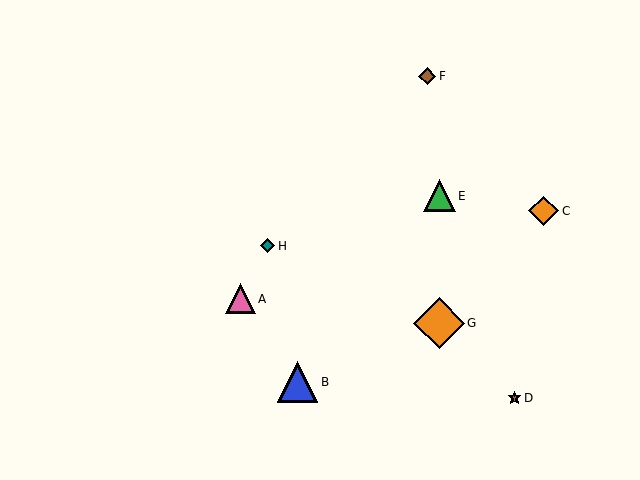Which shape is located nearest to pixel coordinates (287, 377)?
The blue triangle (labeled B) at (298, 382) is nearest to that location.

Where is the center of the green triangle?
The center of the green triangle is at (439, 196).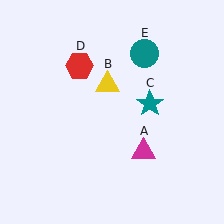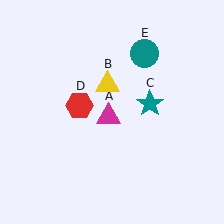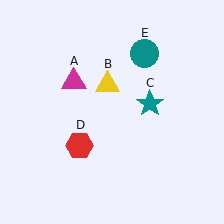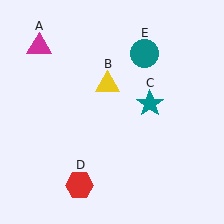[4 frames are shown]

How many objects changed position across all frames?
2 objects changed position: magenta triangle (object A), red hexagon (object D).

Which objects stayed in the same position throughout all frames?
Yellow triangle (object B) and teal star (object C) and teal circle (object E) remained stationary.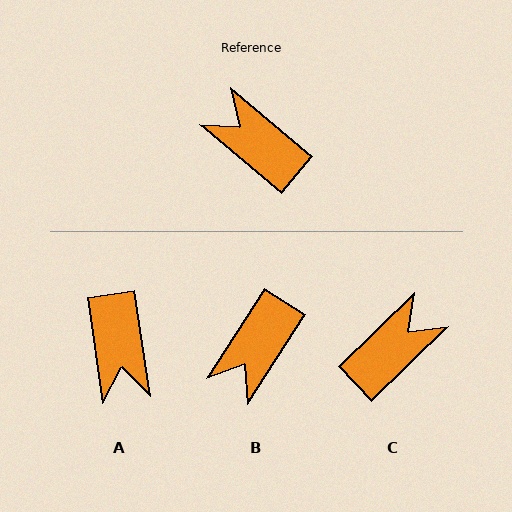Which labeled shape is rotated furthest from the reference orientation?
A, about 138 degrees away.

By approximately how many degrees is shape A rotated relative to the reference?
Approximately 138 degrees counter-clockwise.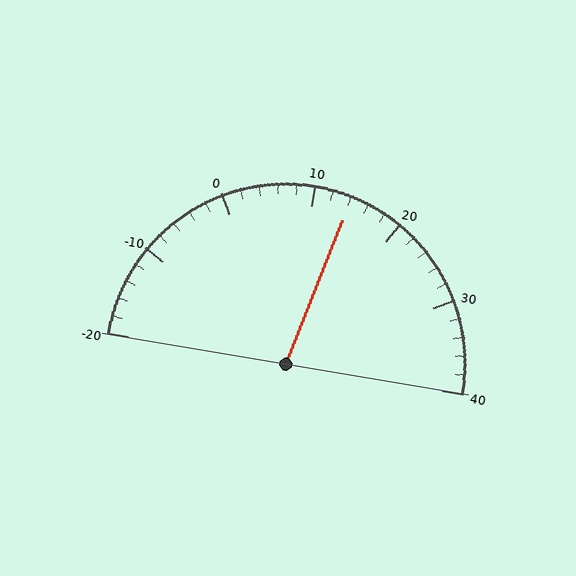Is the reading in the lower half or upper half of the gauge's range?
The reading is in the upper half of the range (-20 to 40).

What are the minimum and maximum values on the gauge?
The gauge ranges from -20 to 40.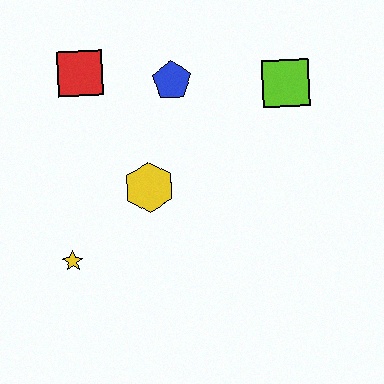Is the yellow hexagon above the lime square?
No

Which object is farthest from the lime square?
The yellow star is farthest from the lime square.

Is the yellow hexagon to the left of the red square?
No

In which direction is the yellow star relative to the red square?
The yellow star is below the red square.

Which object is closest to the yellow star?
The yellow hexagon is closest to the yellow star.